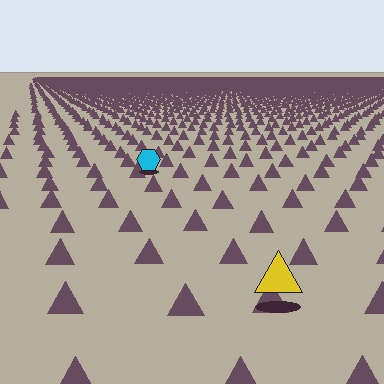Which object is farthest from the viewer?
The cyan hexagon is farthest from the viewer. It appears smaller and the ground texture around it is denser.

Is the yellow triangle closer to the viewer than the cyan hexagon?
Yes. The yellow triangle is closer — you can tell from the texture gradient: the ground texture is coarser near it.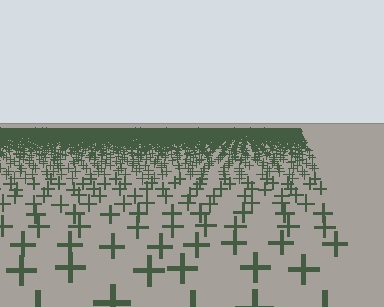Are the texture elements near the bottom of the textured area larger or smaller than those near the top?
Larger. Near the bottom, elements are closer to the viewer and appear at a bigger on-screen size.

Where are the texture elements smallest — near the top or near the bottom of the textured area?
Near the top.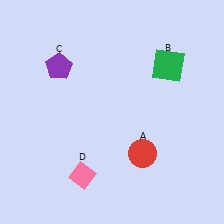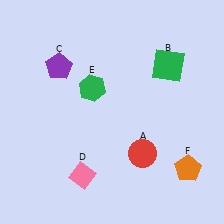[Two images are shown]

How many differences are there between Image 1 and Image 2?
There are 2 differences between the two images.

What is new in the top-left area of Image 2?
A green hexagon (E) was added in the top-left area of Image 2.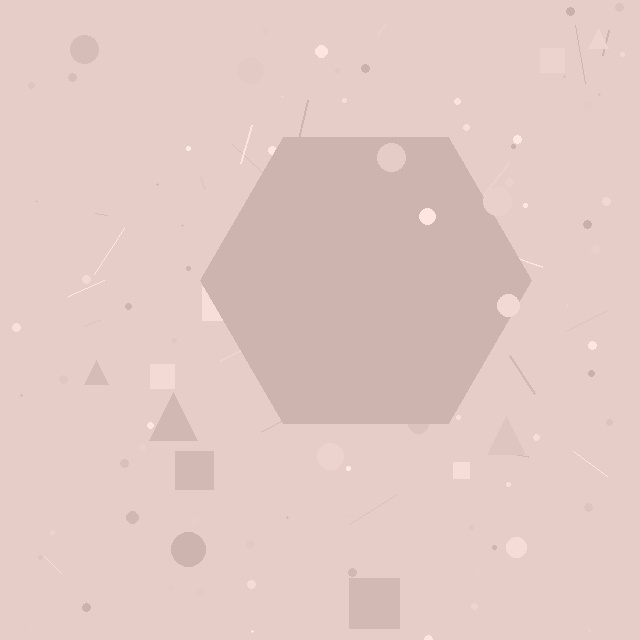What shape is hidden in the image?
A hexagon is hidden in the image.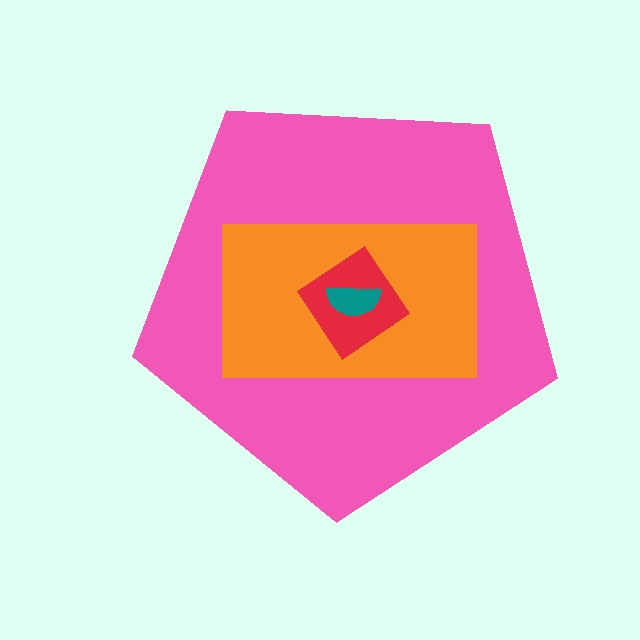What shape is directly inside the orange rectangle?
The red diamond.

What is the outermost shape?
The pink pentagon.